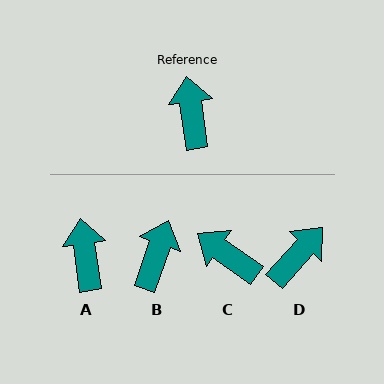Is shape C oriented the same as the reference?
No, it is off by about 47 degrees.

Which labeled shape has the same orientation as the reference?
A.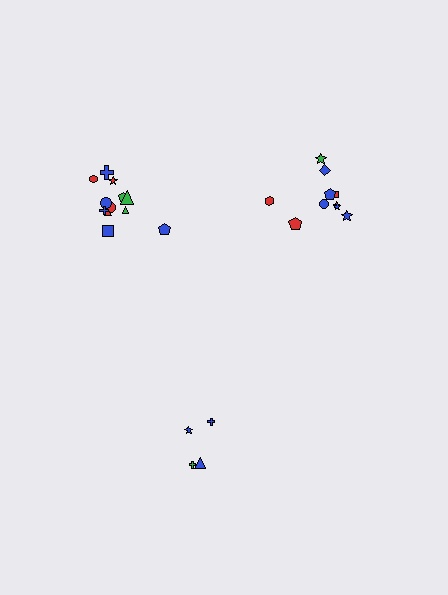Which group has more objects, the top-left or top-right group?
The top-left group.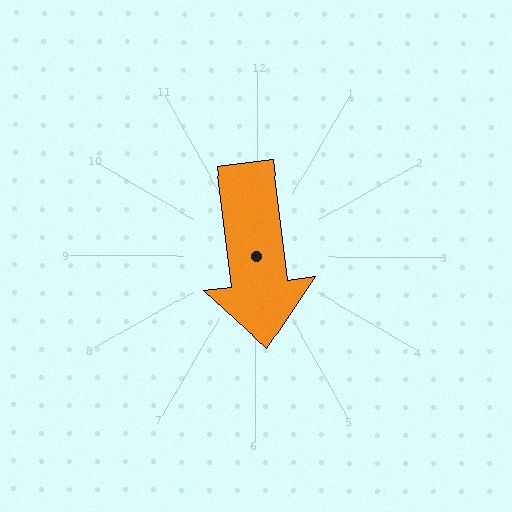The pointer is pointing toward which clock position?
Roughly 6 o'clock.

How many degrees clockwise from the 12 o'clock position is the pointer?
Approximately 173 degrees.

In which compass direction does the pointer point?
South.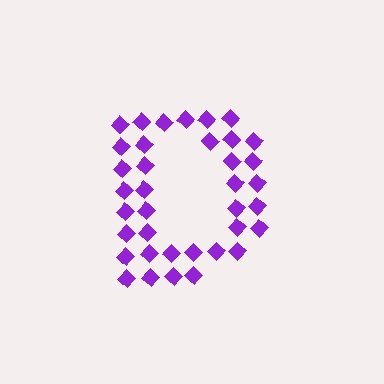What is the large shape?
The large shape is the letter D.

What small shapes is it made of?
It is made of small diamonds.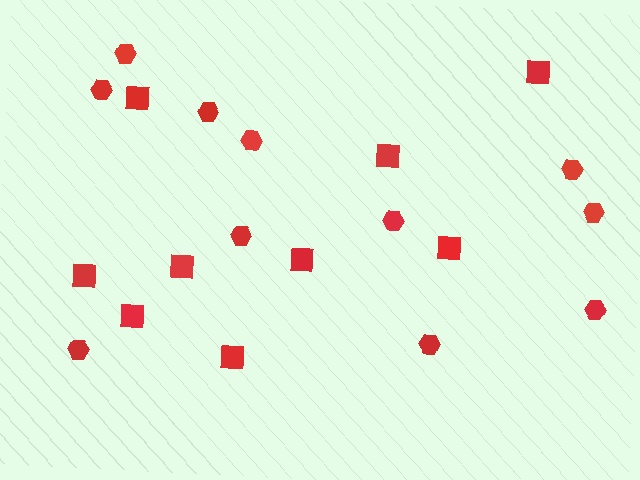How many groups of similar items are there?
There are 2 groups: one group of squares (9) and one group of hexagons (11).